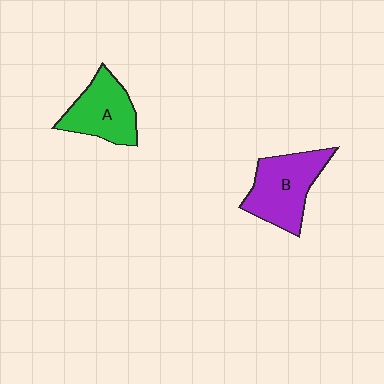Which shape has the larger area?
Shape B (purple).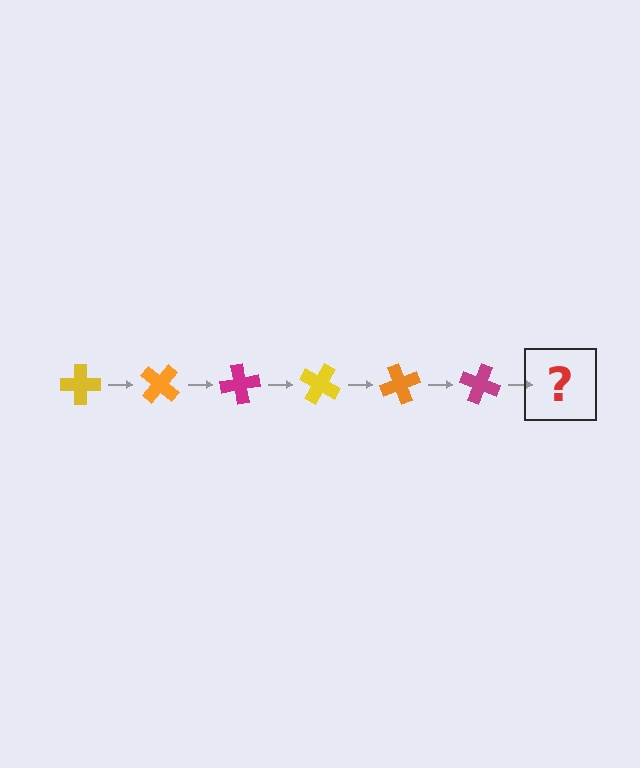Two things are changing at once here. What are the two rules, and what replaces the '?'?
The two rules are that it rotates 40 degrees each step and the color cycles through yellow, orange, and magenta. The '?' should be a yellow cross, rotated 240 degrees from the start.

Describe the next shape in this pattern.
It should be a yellow cross, rotated 240 degrees from the start.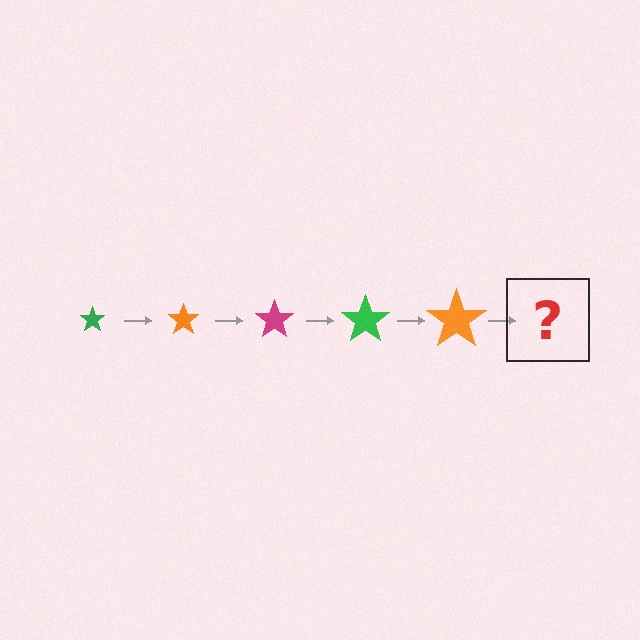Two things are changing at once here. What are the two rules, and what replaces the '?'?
The two rules are that the star grows larger each step and the color cycles through green, orange, and magenta. The '?' should be a magenta star, larger than the previous one.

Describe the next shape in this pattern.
It should be a magenta star, larger than the previous one.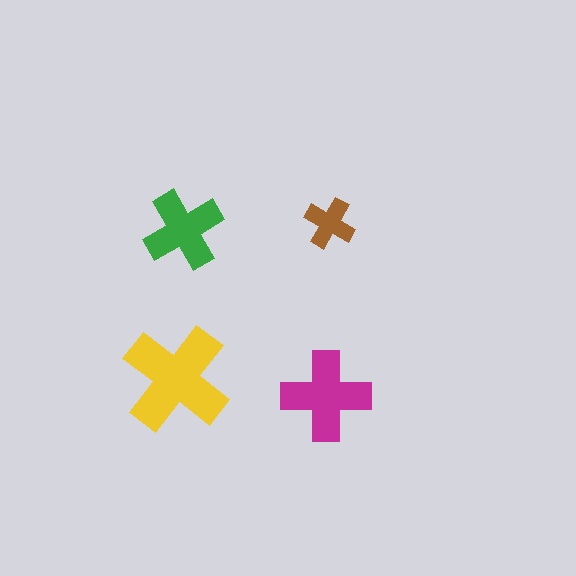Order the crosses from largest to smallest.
the yellow one, the magenta one, the green one, the brown one.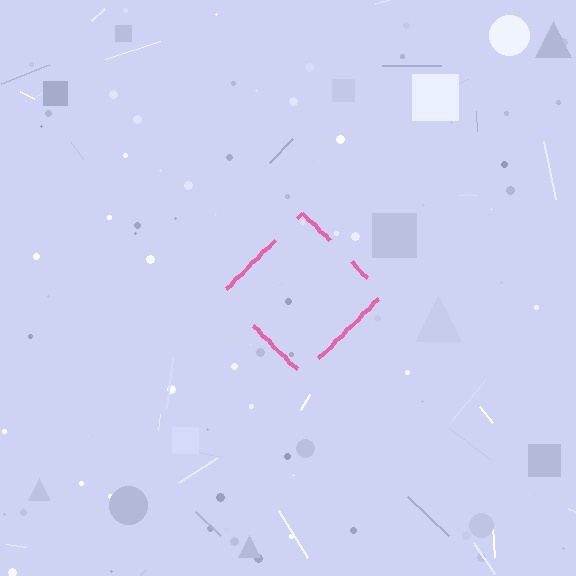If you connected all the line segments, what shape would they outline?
They would outline a diamond.